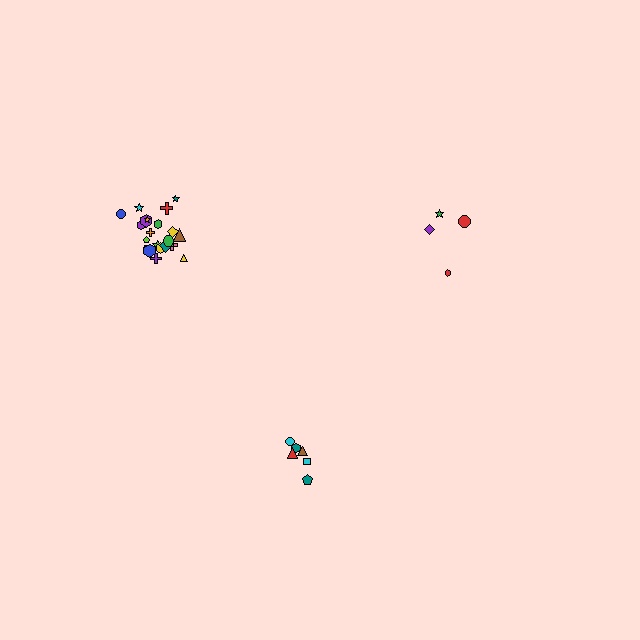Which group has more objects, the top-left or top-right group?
The top-left group.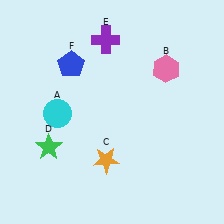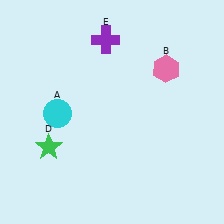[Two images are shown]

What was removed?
The orange star (C), the blue pentagon (F) were removed in Image 2.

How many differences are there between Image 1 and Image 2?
There are 2 differences between the two images.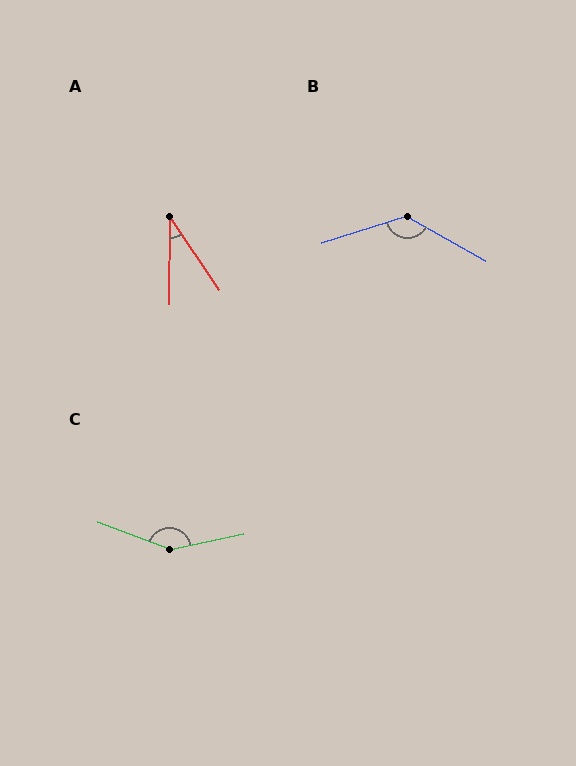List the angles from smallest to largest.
A (35°), B (133°), C (147°).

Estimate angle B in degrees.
Approximately 133 degrees.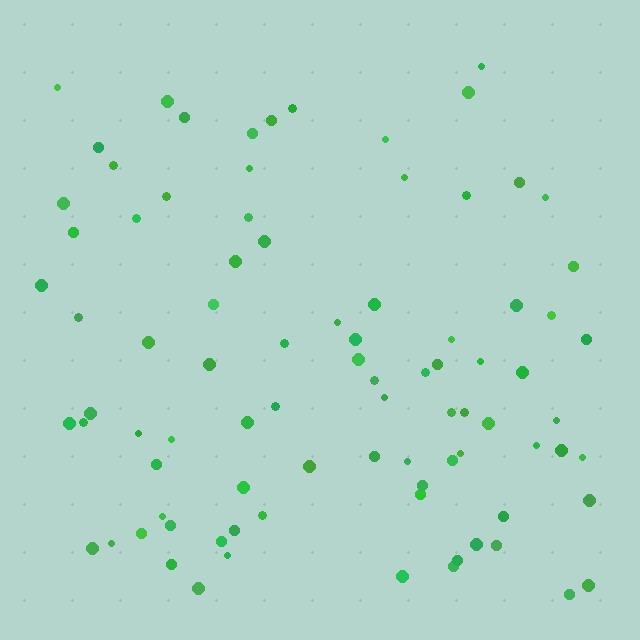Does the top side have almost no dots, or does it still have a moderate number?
Still a moderate number, just noticeably fewer than the bottom.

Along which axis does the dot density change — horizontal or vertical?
Vertical.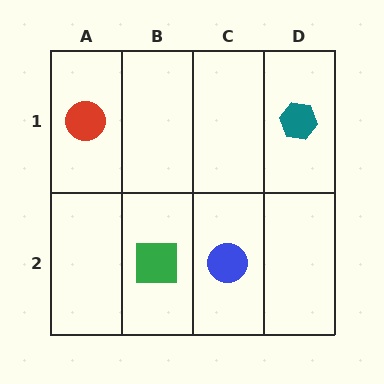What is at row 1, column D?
A teal hexagon.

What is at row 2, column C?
A blue circle.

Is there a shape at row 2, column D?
No, that cell is empty.